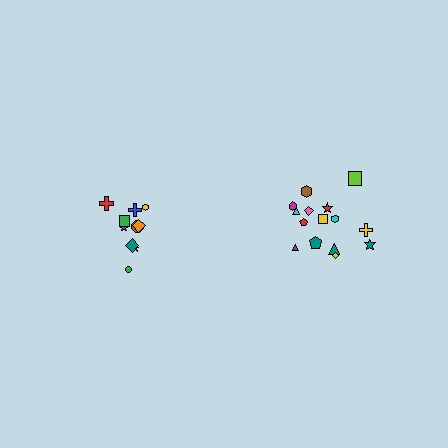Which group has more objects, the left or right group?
The right group.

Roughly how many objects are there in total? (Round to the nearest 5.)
Roughly 25 objects in total.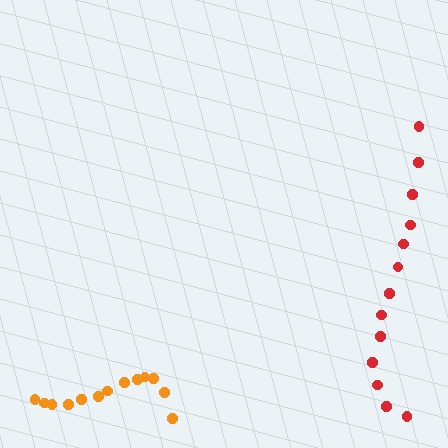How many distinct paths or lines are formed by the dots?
There are 2 distinct paths.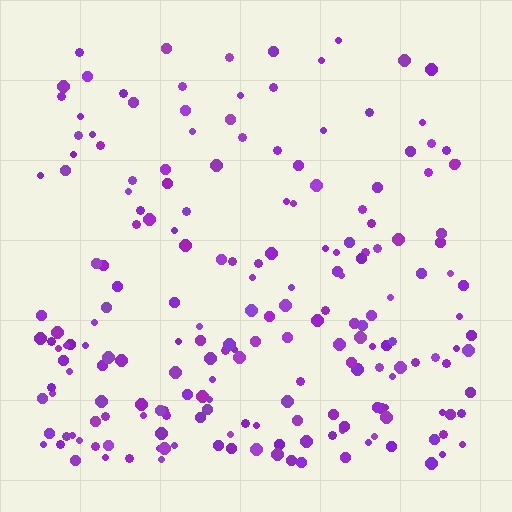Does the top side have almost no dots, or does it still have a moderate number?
Still a moderate number, just noticeably fewer than the bottom.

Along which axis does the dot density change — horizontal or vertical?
Vertical.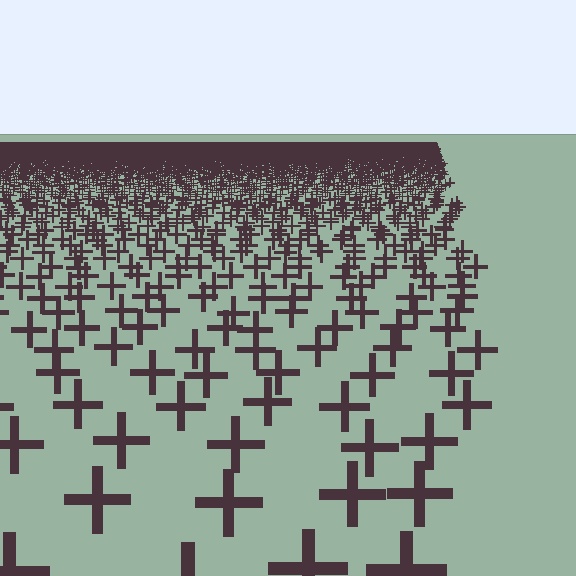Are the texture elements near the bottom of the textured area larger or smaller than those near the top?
Larger. Near the bottom, elements are closer to the viewer and appear at a bigger on-screen size.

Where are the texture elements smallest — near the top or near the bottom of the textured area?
Near the top.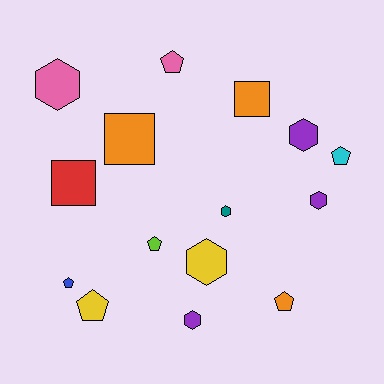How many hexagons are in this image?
There are 6 hexagons.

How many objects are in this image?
There are 15 objects.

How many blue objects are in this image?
There is 1 blue object.